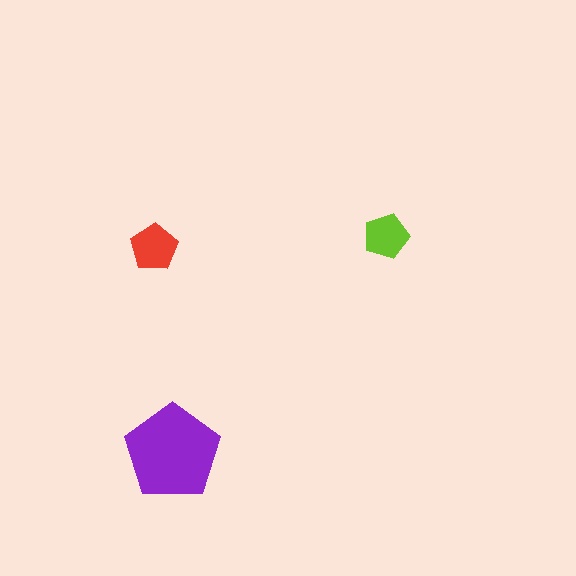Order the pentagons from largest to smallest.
the purple one, the red one, the lime one.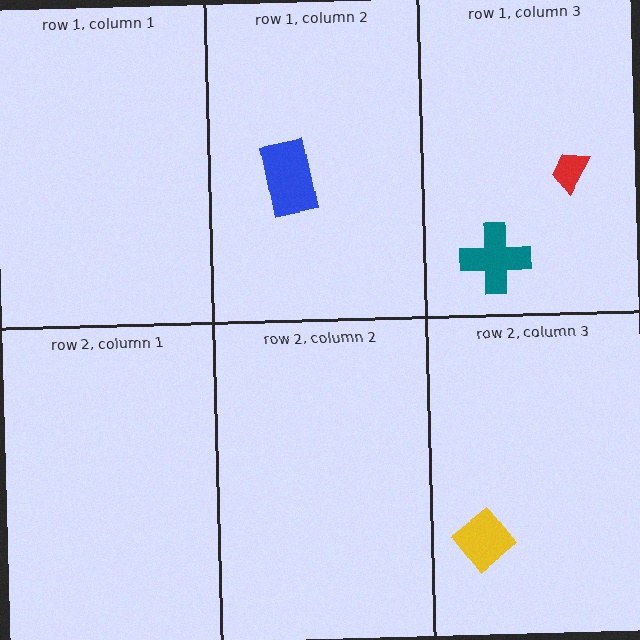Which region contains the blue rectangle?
The row 1, column 2 region.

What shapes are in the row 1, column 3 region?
The teal cross, the red trapezoid.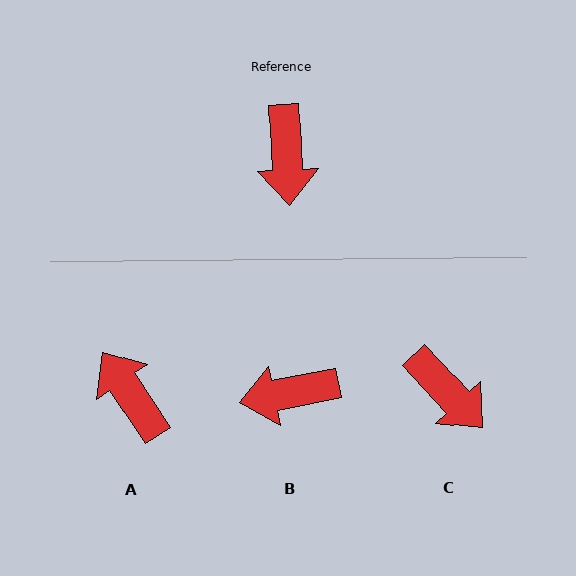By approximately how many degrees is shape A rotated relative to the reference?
Approximately 149 degrees clockwise.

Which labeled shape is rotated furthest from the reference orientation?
A, about 149 degrees away.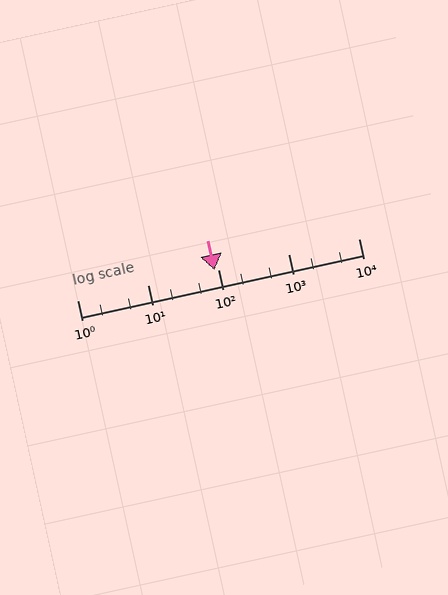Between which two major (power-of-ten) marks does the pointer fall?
The pointer is between 10 and 100.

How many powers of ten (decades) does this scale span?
The scale spans 4 decades, from 1 to 10000.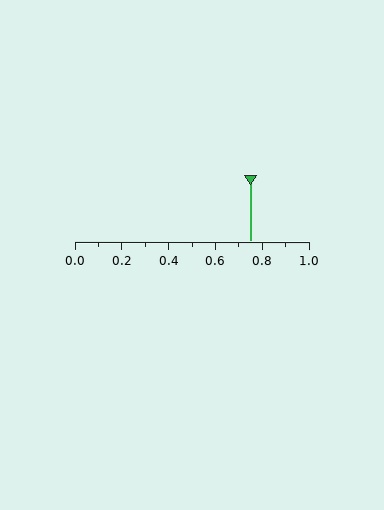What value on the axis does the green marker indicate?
The marker indicates approximately 0.75.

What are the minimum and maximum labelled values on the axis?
The axis runs from 0.0 to 1.0.